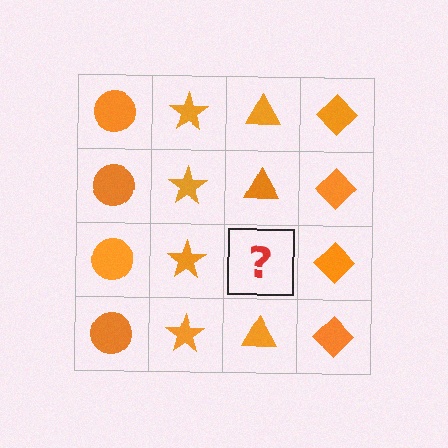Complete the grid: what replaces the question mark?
The question mark should be replaced with an orange triangle.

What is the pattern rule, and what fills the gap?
The rule is that each column has a consistent shape. The gap should be filled with an orange triangle.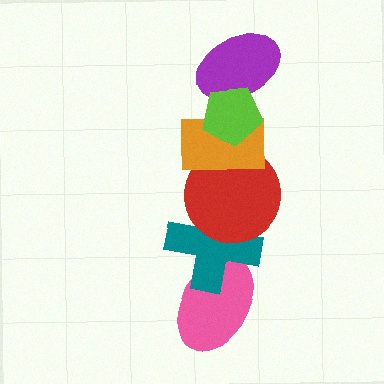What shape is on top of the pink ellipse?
The teal cross is on top of the pink ellipse.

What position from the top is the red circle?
The red circle is 4th from the top.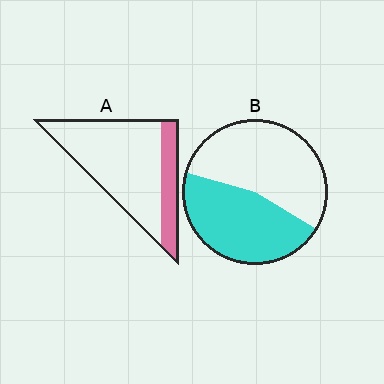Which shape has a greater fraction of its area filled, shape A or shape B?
Shape B.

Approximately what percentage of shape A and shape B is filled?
A is approximately 25% and B is approximately 45%.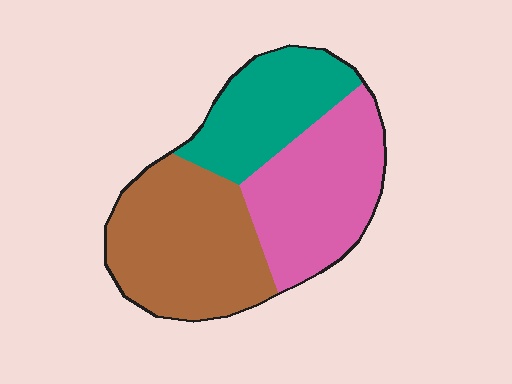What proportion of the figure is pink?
Pink covers 35% of the figure.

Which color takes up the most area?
Brown, at roughly 40%.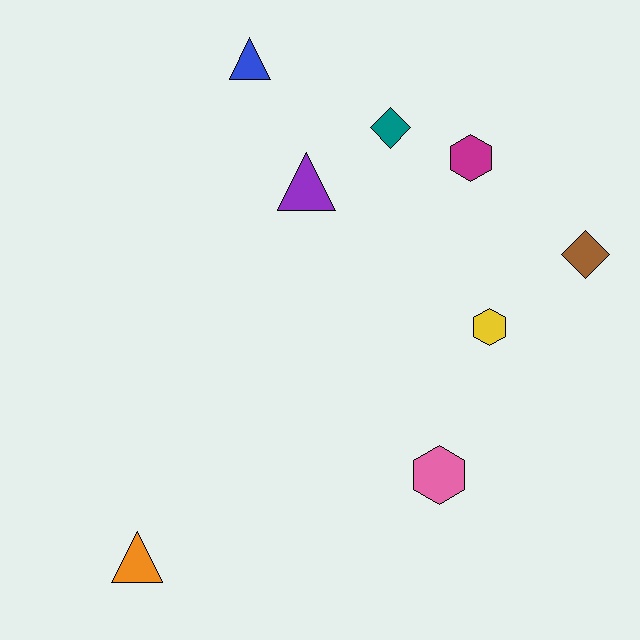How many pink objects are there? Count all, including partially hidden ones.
There is 1 pink object.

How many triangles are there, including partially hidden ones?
There are 3 triangles.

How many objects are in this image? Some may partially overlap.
There are 8 objects.